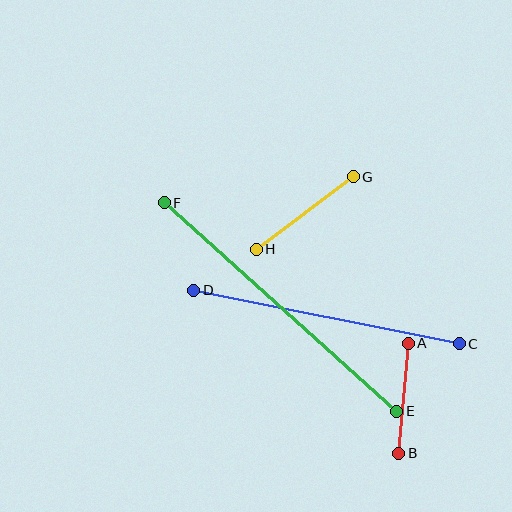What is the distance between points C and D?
The distance is approximately 271 pixels.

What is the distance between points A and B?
The distance is approximately 110 pixels.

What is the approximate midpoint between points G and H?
The midpoint is at approximately (305, 213) pixels.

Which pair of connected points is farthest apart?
Points E and F are farthest apart.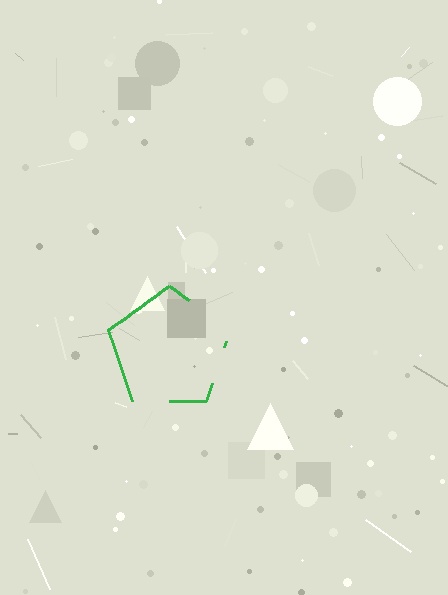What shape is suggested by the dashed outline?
The dashed outline suggests a pentagon.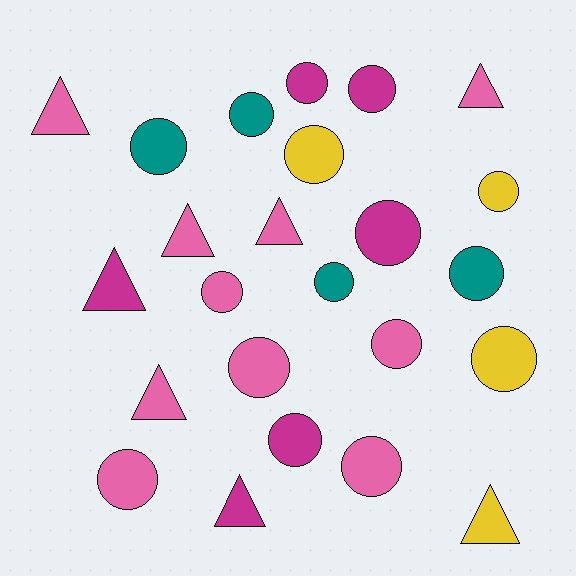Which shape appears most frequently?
Circle, with 16 objects.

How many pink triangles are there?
There are 5 pink triangles.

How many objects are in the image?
There are 24 objects.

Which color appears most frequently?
Pink, with 10 objects.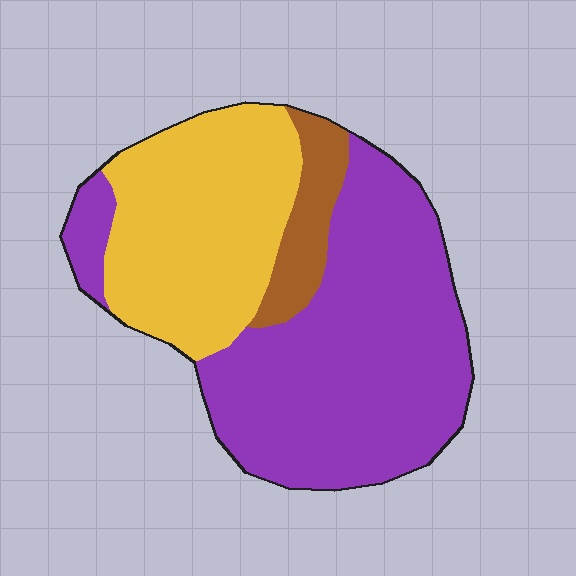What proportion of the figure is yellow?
Yellow covers roughly 35% of the figure.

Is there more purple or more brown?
Purple.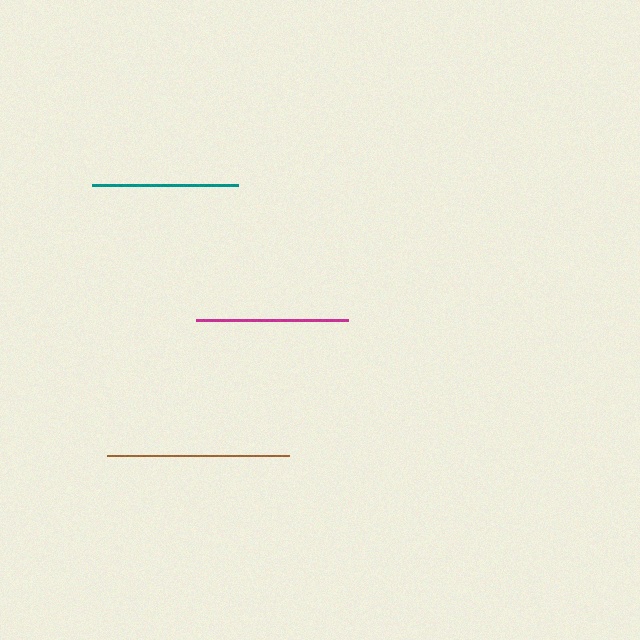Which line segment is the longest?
The brown line is the longest at approximately 182 pixels.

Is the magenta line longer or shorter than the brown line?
The brown line is longer than the magenta line.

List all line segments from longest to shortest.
From longest to shortest: brown, magenta, teal.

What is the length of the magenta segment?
The magenta segment is approximately 152 pixels long.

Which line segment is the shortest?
The teal line is the shortest at approximately 145 pixels.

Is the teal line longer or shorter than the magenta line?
The magenta line is longer than the teal line.